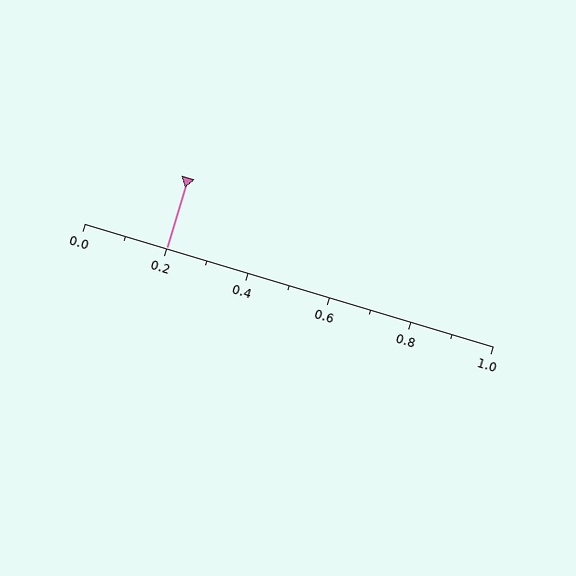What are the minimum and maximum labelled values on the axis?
The axis runs from 0.0 to 1.0.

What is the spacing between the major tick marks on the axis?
The major ticks are spaced 0.2 apart.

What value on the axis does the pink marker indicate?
The marker indicates approximately 0.2.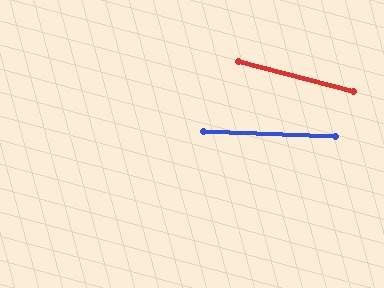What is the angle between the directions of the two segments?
Approximately 12 degrees.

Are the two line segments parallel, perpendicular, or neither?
Neither parallel nor perpendicular — they differ by about 12°.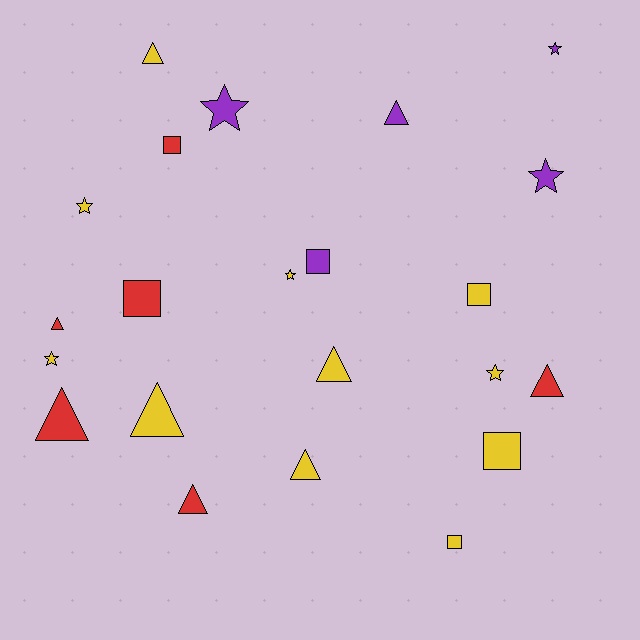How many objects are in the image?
There are 22 objects.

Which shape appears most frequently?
Triangle, with 9 objects.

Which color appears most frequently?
Yellow, with 11 objects.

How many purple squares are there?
There is 1 purple square.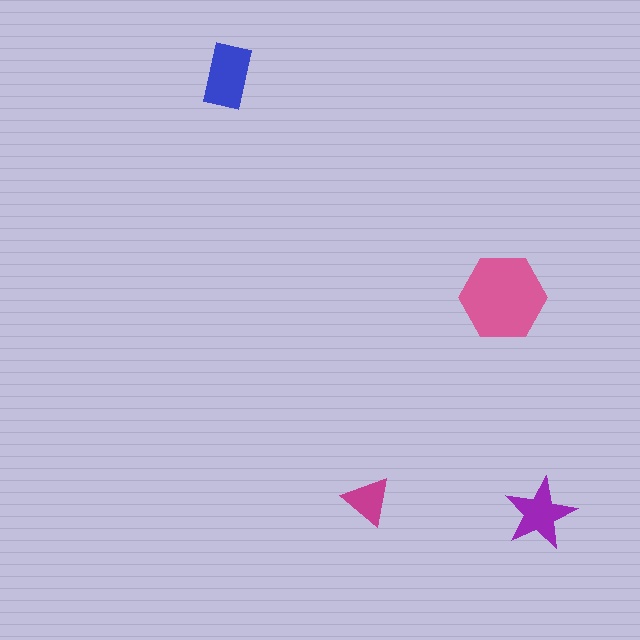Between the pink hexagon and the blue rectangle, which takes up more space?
The pink hexagon.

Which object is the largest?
The pink hexagon.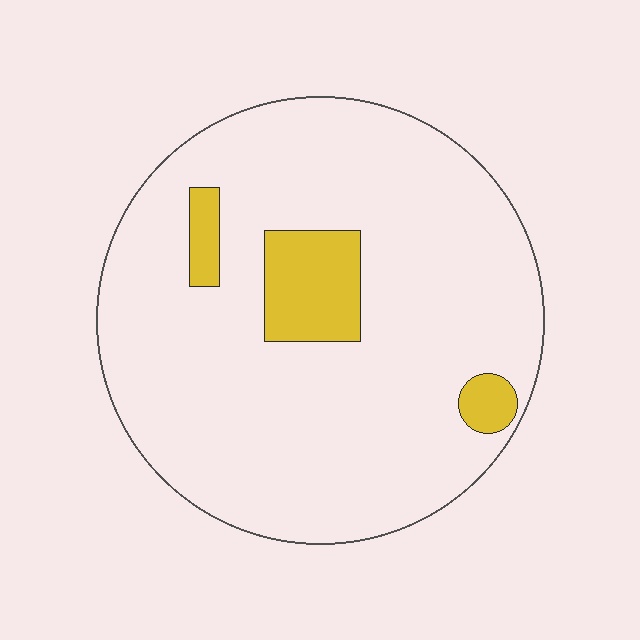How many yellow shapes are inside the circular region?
3.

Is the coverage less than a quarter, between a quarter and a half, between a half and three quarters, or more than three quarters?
Less than a quarter.